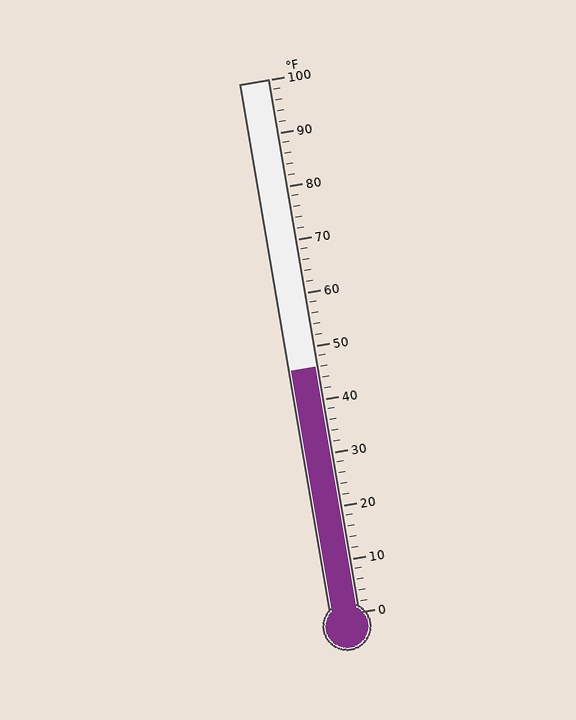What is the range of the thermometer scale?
The thermometer scale ranges from 0°F to 100°F.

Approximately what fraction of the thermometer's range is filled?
The thermometer is filled to approximately 45% of its range.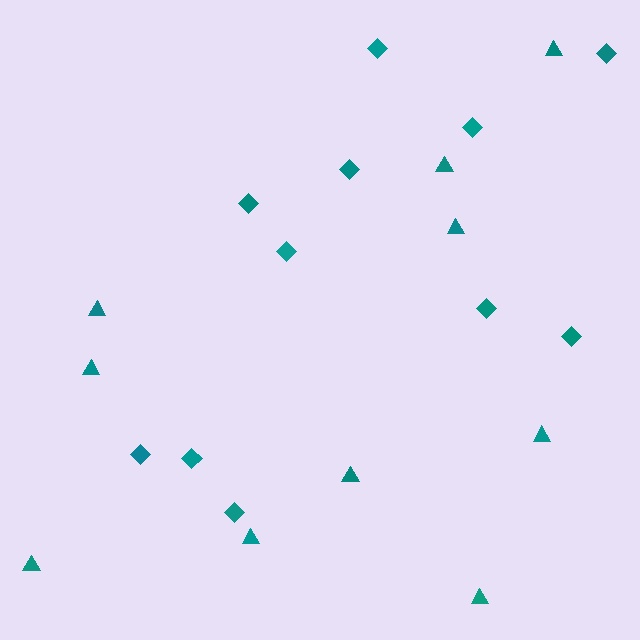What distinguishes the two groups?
There are 2 groups: one group of triangles (10) and one group of diamonds (11).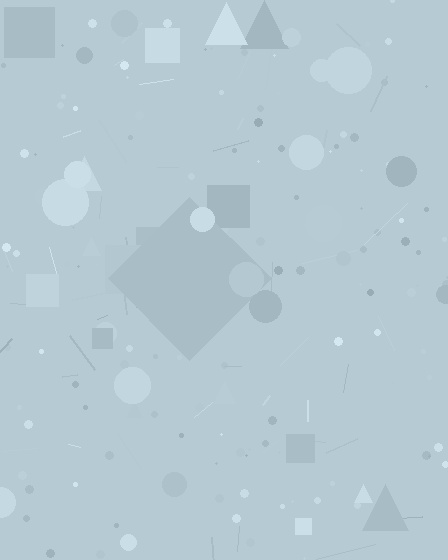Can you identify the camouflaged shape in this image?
The camouflaged shape is a diamond.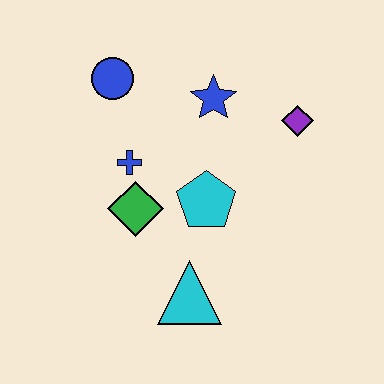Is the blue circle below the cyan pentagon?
No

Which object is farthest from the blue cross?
The purple diamond is farthest from the blue cross.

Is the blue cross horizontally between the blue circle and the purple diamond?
Yes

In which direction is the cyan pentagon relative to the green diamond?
The cyan pentagon is to the right of the green diamond.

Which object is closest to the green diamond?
The blue cross is closest to the green diamond.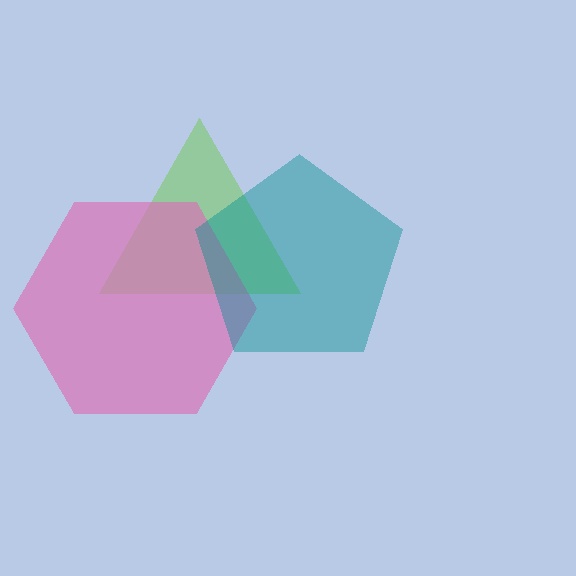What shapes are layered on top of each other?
The layered shapes are: a lime triangle, a pink hexagon, a teal pentagon.